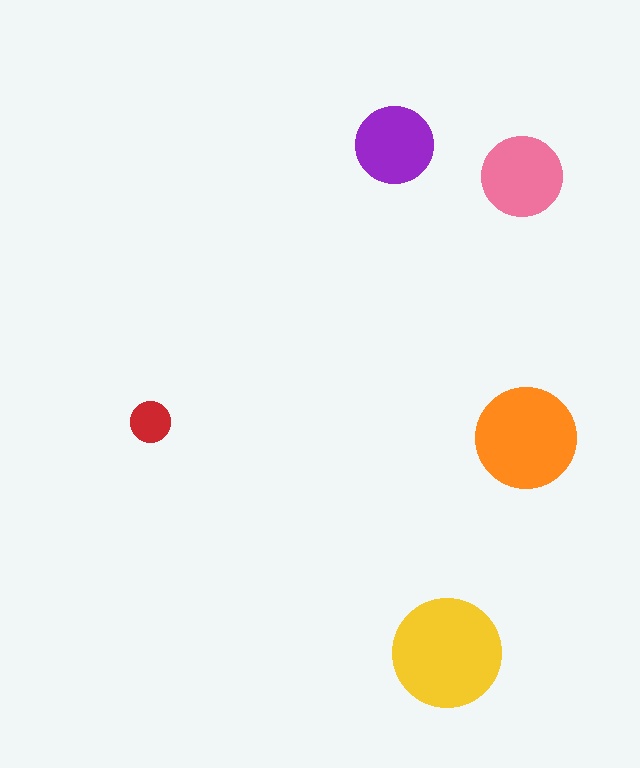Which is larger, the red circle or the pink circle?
The pink one.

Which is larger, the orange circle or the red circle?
The orange one.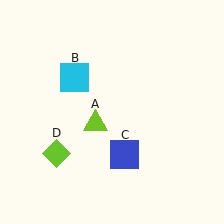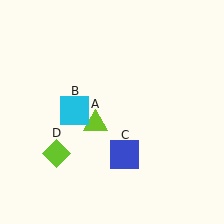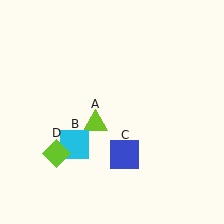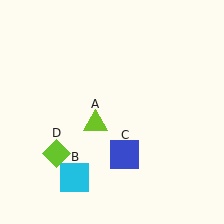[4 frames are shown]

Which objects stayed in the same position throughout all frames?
Lime triangle (object A) and blue square (object C) and lime diamond (object D) remained stationary.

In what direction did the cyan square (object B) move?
The cyan square (object B) moved down.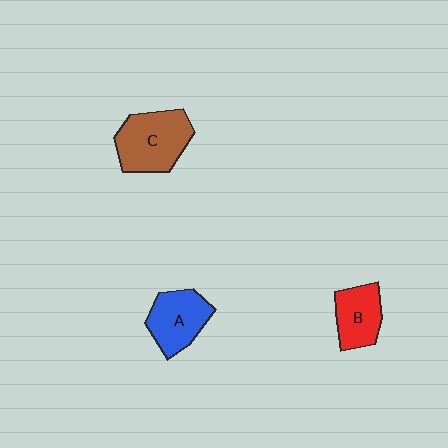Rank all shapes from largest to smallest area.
From largest to smallest: C (brown), A (blue), B (red).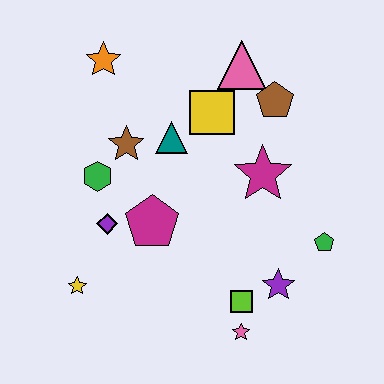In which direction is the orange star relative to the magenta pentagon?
The orange star is above the magenta pentagon.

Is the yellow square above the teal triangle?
Yes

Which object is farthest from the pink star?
The orange star is farthest from the pink star.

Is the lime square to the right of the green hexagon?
Yes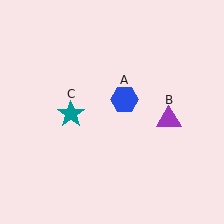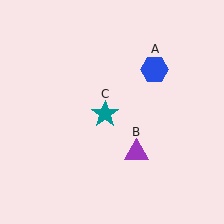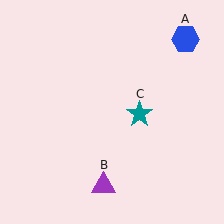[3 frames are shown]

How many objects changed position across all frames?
3 objects changed position: blue hexagon (object A), purple triangle (object B), teal star (object C).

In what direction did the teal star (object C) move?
The teal star (object C) moved right.